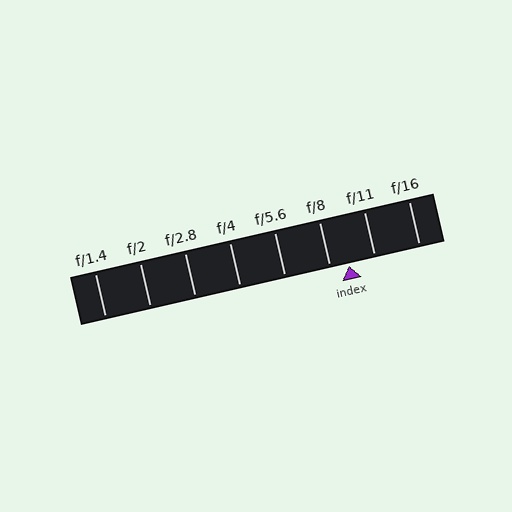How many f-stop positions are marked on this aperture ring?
There are 8 f-stop positions marked.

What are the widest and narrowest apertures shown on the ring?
The widest aperture shown is f/1.4 and the narrowest is f/16.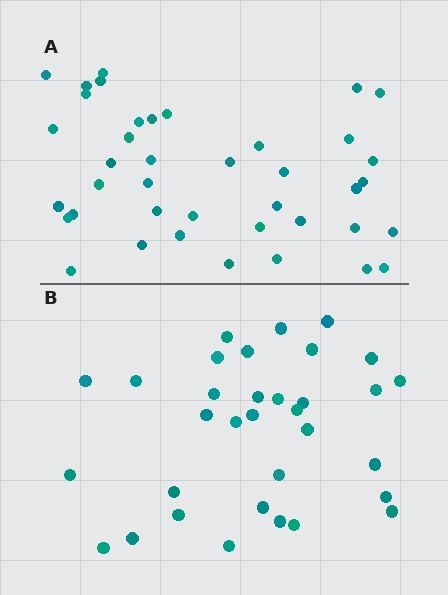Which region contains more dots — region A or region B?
Region A (the top region) has more dots.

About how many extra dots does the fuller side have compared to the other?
Region A has roughly 8 or so more dots than region B.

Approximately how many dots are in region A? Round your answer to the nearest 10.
About 40 dots.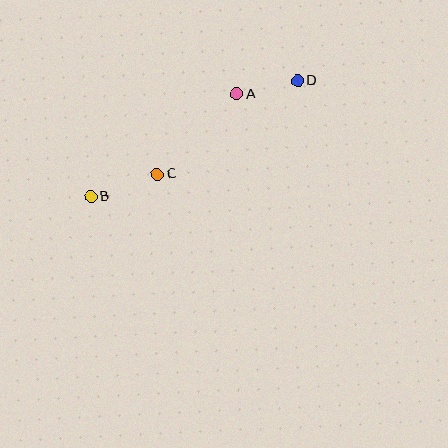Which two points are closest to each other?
Points A and D are closest to each other.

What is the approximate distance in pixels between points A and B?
The distance between A and B is approximately 178 pixels.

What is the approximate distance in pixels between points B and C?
The distance between B and C is approximately 70 pixels.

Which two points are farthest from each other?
Points B and D are farthest from each other.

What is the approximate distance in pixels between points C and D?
The distance between C and D is approximately 169 pixels.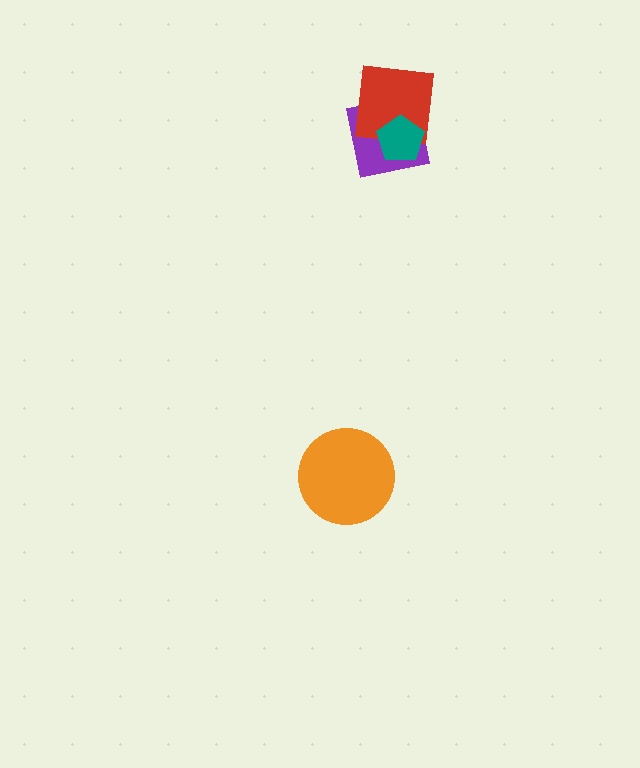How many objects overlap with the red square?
2 objects overlap with the red square.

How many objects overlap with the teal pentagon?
2 objects overlap with the teal pentagon.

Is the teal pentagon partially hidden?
No, no other shape covers it.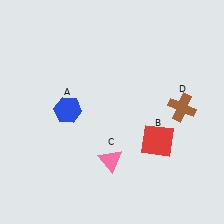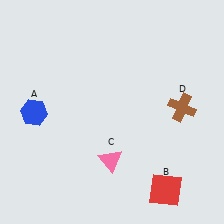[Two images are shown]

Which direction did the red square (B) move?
The red square (B) moved down.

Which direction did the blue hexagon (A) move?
The blue hexagon (A) moved left.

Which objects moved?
The objects that moved are: the blue hexagon (A), the red square (B).